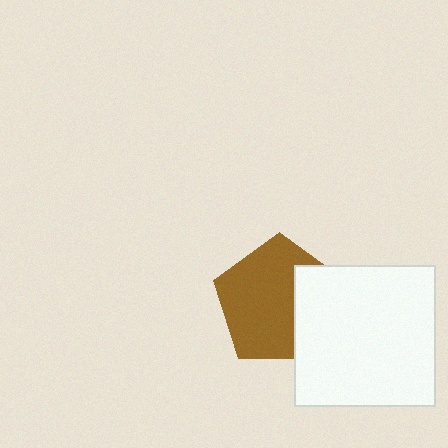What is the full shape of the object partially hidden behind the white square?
The partially hidden object is a brown pentagon.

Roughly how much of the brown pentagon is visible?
Most of it is visible (roughly 68%).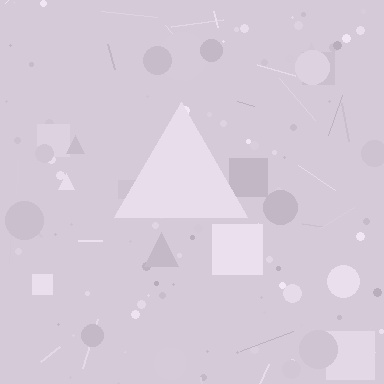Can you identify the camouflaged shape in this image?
The camouflaged shape is a triangle.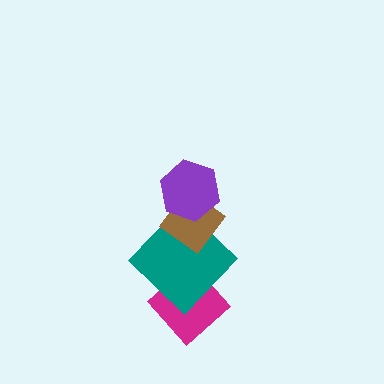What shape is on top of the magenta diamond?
The teal diamond is on top of the magenta diamond.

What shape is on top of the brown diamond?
The purple hexagon is on top of the brown diamond.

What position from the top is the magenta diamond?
The magenta diamond is 4th from the top.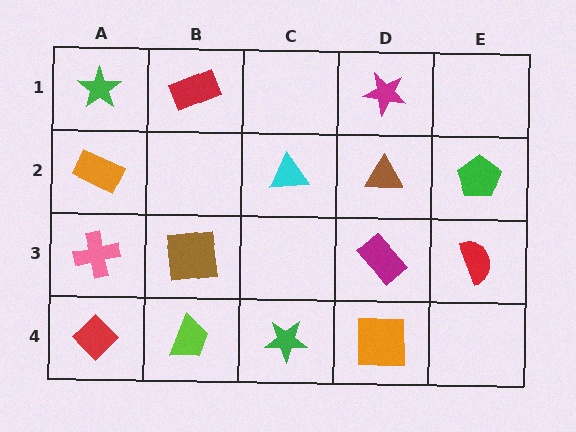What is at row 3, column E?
A red semicircle.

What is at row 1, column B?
A red rectangle.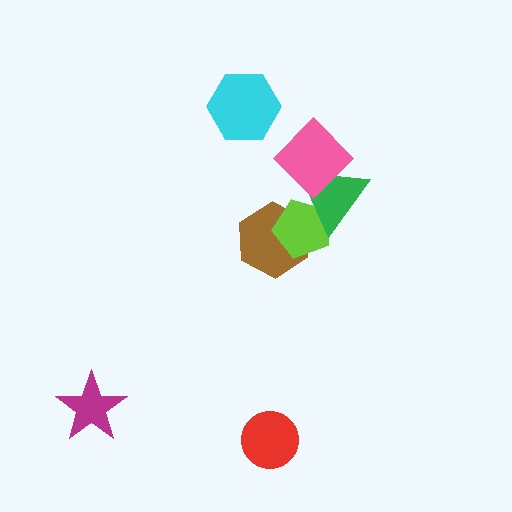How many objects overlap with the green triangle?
2 objects overlap with the green triangle.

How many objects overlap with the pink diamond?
1 object overlaps with the pink diamond.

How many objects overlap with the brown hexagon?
1 object overlaps with the brown hexagon.